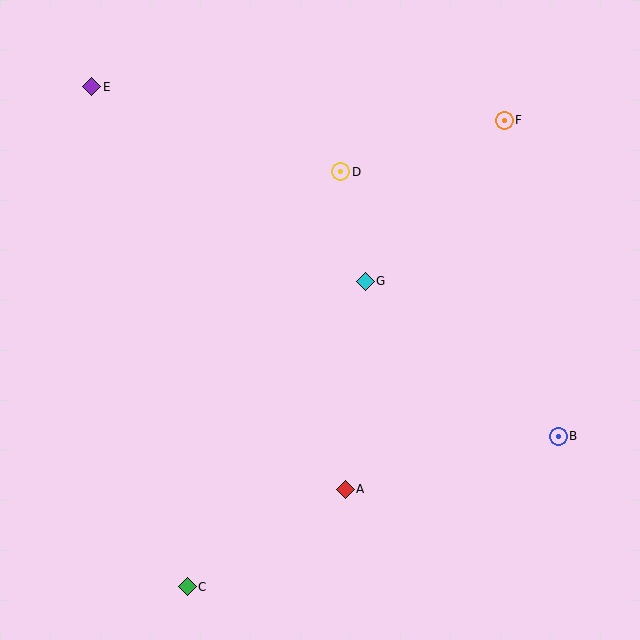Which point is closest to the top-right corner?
Point F is closest to the top-right corner.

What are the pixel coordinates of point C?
Point C is at (187, 587).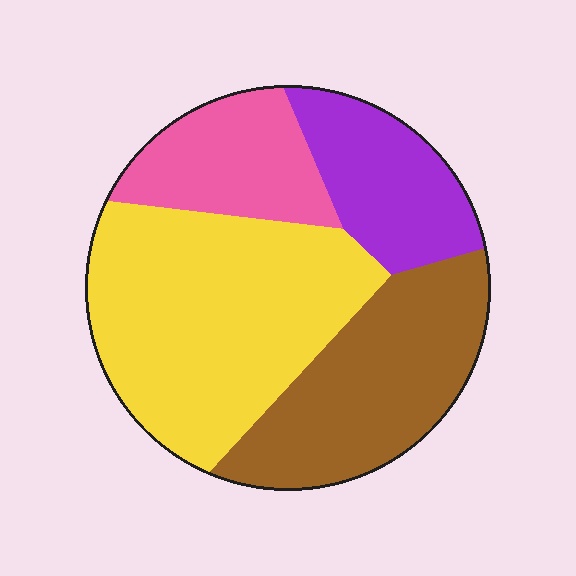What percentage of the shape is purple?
Purple takes up about one sixth (1/6) of the shape.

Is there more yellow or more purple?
Yellow.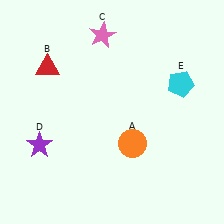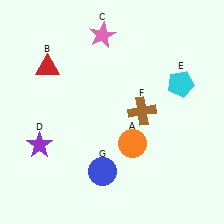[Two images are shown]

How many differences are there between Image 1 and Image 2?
There are 2 differences between the two images.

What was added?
A brown cross (F), a blue circle (G) were added in Image 2.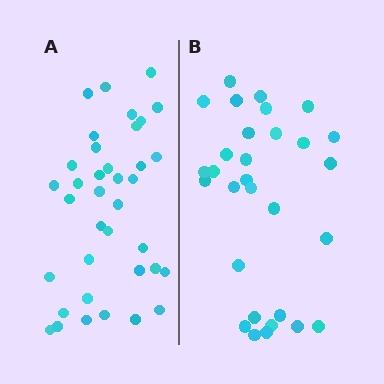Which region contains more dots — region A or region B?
Region A (the left region) has more dots.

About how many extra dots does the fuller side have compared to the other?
Region A has roughly 8 or so more dots than region B.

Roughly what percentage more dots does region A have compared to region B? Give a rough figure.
About 25% more.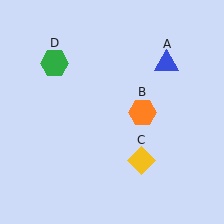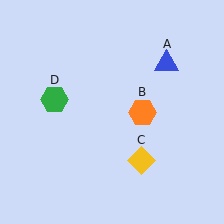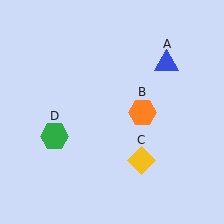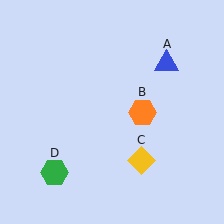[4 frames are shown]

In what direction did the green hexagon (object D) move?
The green hexagon (object D) moved down.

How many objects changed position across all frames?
1 object changed position: green hexagon (object D).